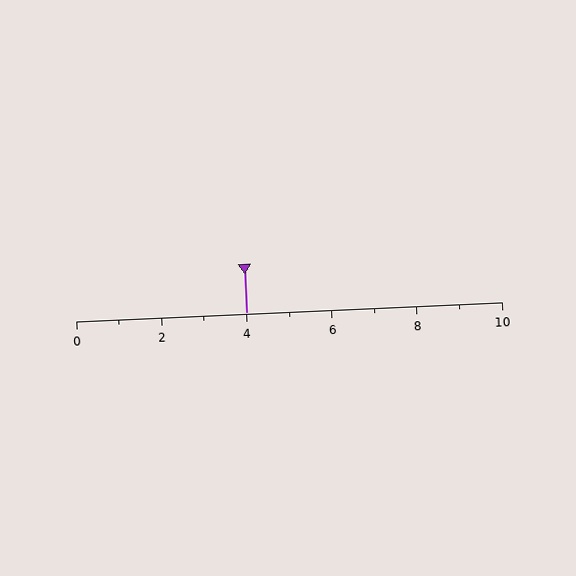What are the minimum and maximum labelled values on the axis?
The axis runs from 0 to 10.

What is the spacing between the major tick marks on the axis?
The major ticks are spaced 2 apart.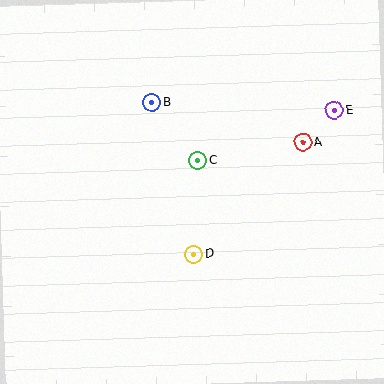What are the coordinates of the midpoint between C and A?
The midpoint between C and A is at (250, 152).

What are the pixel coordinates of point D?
Point D is at (194, 254).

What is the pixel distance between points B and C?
The distance between B and C is 74 pixels.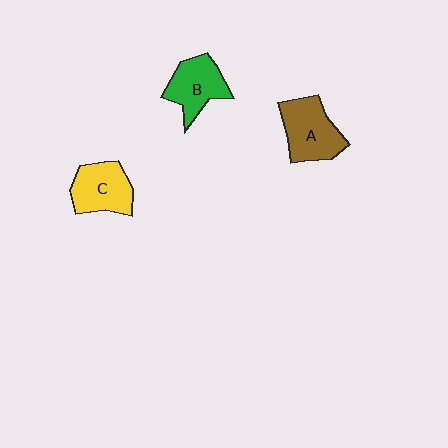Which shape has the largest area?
Shape A (brown).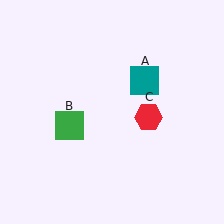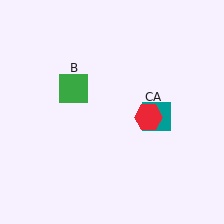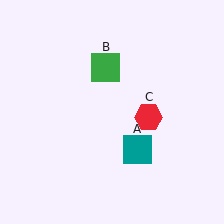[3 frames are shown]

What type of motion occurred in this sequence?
The teal square (object A), green square (object B) rotated clockwise around the center of the scene.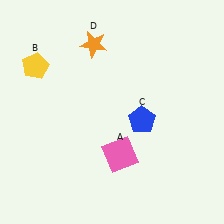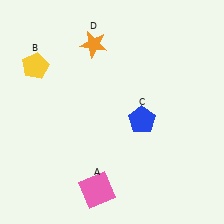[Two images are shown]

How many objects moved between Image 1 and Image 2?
1 object moved between the two images.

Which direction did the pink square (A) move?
The pink square (A) moved down.